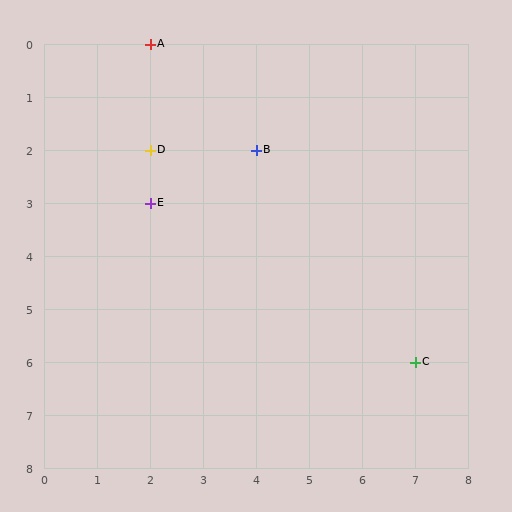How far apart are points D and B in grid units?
Points D and B are 2 columns apart.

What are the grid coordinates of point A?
Point A is at grid coordinates (2, 0).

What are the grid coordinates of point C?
Point C is at grid coordinates (7, 6).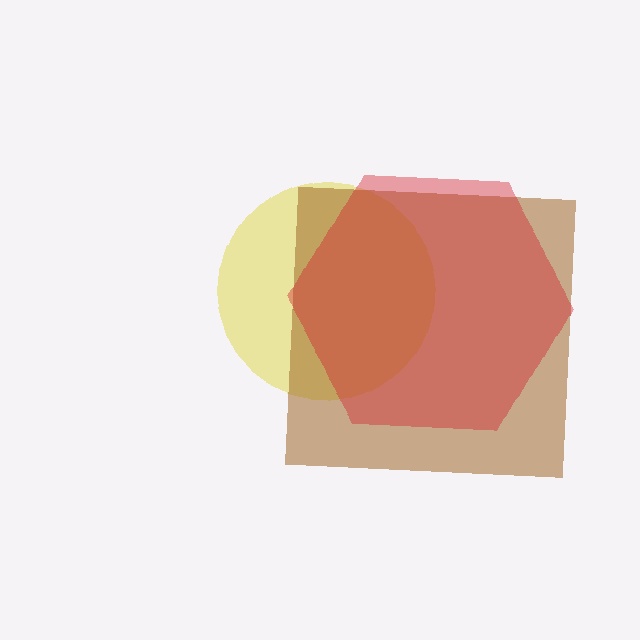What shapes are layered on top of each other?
The layered shapes are: a yellow circle, a brown square, a red hexagon.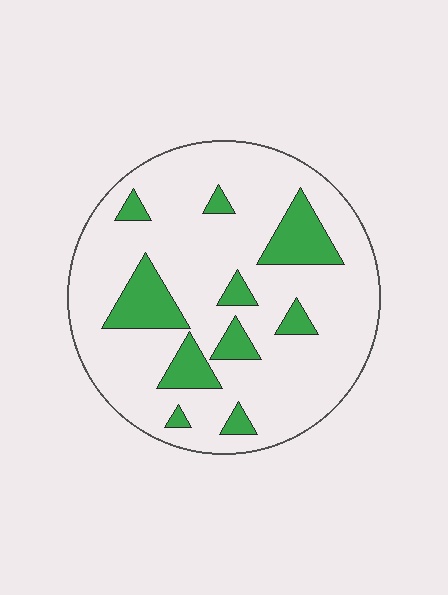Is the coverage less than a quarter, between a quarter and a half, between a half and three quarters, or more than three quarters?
Less than a quarter.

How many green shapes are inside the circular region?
10.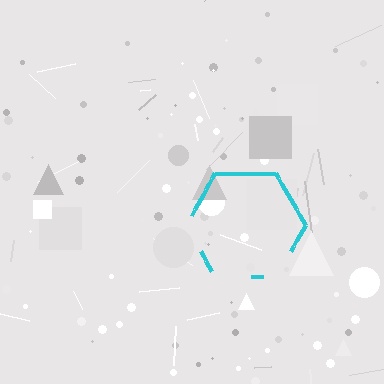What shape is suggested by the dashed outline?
The dashed outline suggests a hexagon.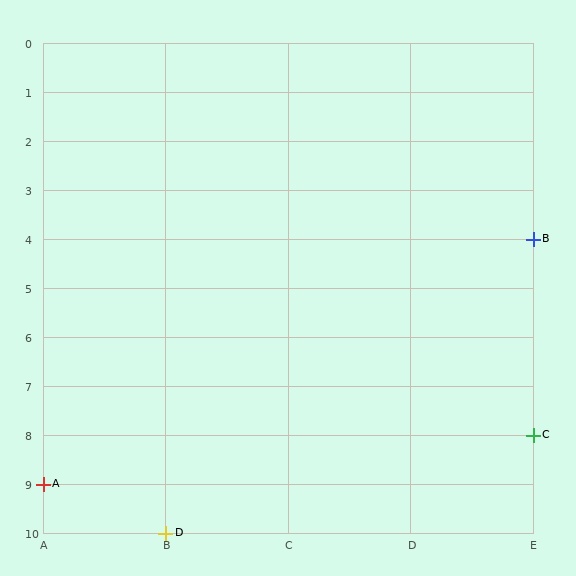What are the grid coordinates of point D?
Point D is at grid coordinates (B, 10).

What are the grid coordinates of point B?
Point B is at grid coordinates (E, 4).